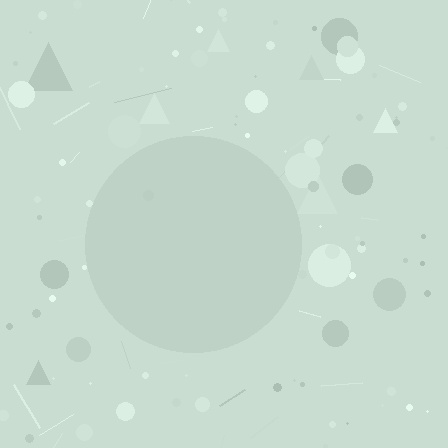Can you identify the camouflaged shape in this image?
The camouflaged shape is a circle.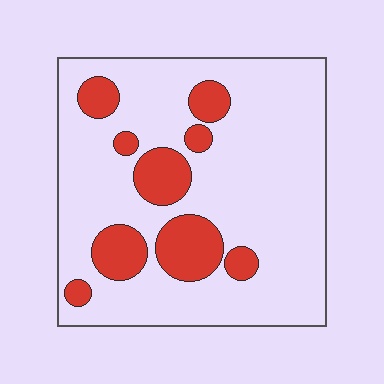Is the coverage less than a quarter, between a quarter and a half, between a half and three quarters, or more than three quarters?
Less than a quarter.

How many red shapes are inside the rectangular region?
9.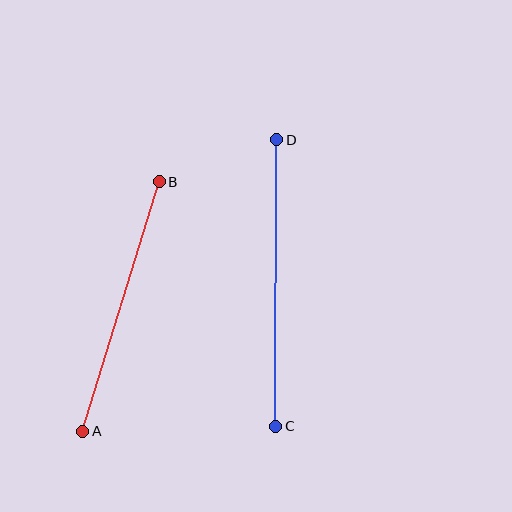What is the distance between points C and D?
The distance is approximately 286 pixels.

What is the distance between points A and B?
The distance is approximately 261 pixels.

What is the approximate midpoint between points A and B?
The midpoint is at approximately (121, 306) pixels.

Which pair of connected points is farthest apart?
Points C and D are farthest apart.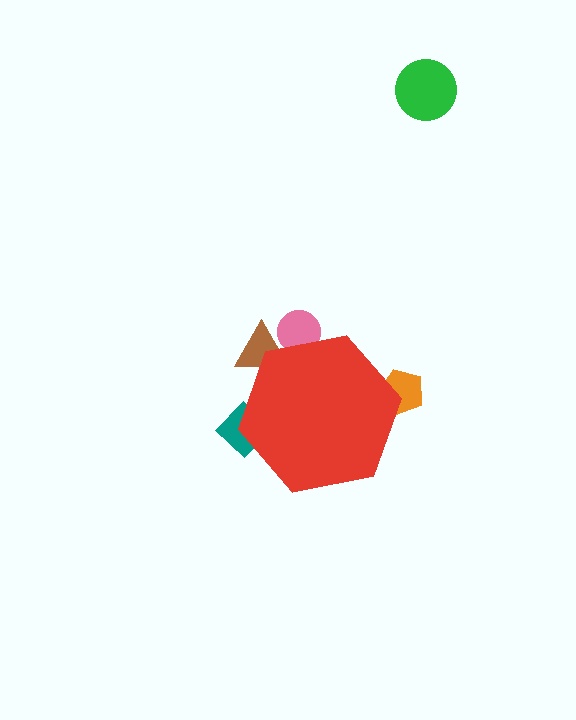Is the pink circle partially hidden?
Yes, the pink circle is partially hidden behind the red hexagon.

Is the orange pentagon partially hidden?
Yes, the orange pentagon is partially hidden behind the red hexagon.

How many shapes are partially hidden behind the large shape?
4 shapes are partially hidden.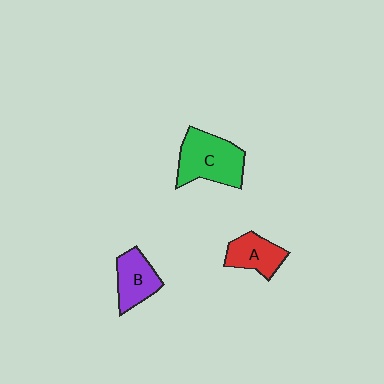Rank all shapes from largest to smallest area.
From largest to smallest: C (green), B (purple), A (red).